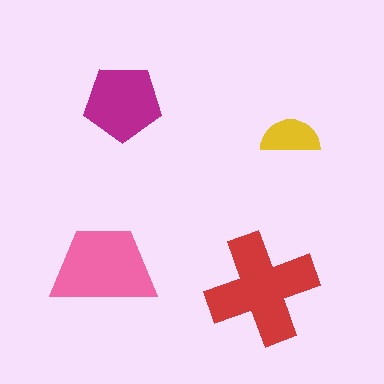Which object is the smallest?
The yellow semicircle.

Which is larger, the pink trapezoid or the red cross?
The red cross.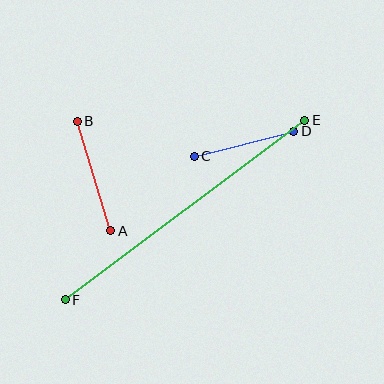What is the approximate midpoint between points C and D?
The midpoint is at approximately (244, 144) pixels.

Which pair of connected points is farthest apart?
Points E and F are farthest apart.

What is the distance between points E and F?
The distance is approximately 299 pixels.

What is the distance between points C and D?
The distance is approximately 103 pixels.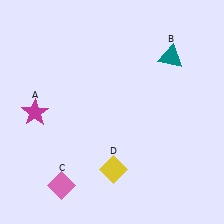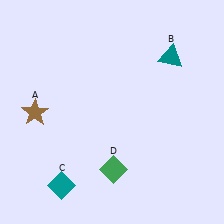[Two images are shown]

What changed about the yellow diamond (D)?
In Image 1, D is yellow. In Image 2, it changed to green.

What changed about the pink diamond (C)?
In Image 1, C is pink. In Image 2, it changed to teal.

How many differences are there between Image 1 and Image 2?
There are 3 differences between the two images.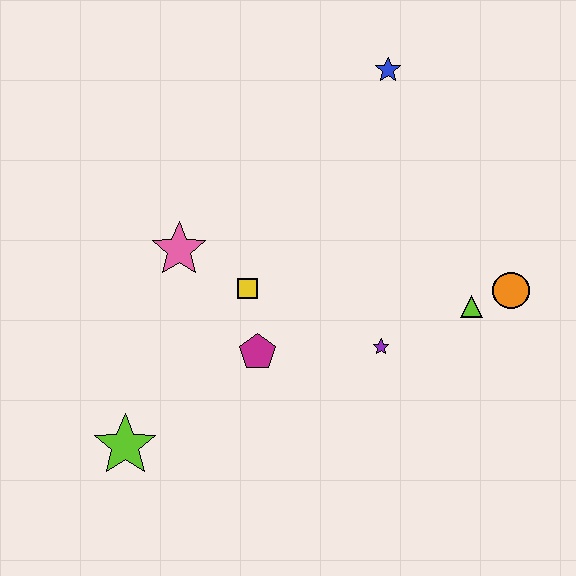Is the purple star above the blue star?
No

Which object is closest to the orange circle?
The lime triangle is closest to the orange circle.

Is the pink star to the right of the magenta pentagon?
No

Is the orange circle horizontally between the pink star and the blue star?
No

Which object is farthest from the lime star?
The blue star is farthest from the lime star.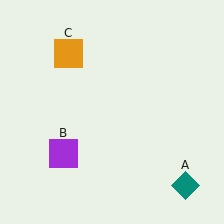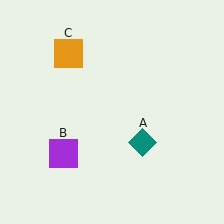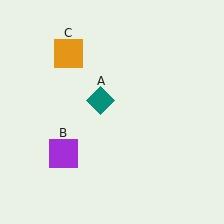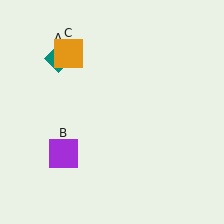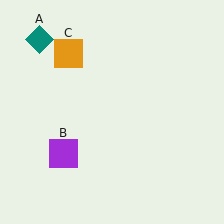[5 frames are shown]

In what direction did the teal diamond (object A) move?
The teal diamond (object A) moved up and to the left.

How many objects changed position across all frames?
1 object changed position: teal diamond (object A).